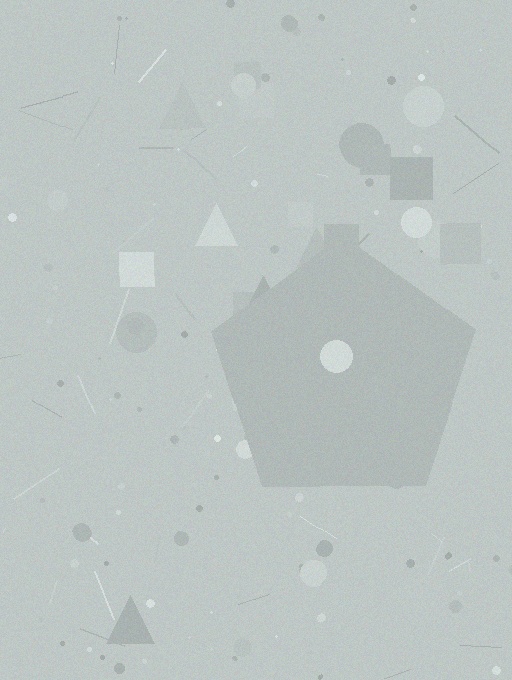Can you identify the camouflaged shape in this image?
The camouflaged shape is a pentagon.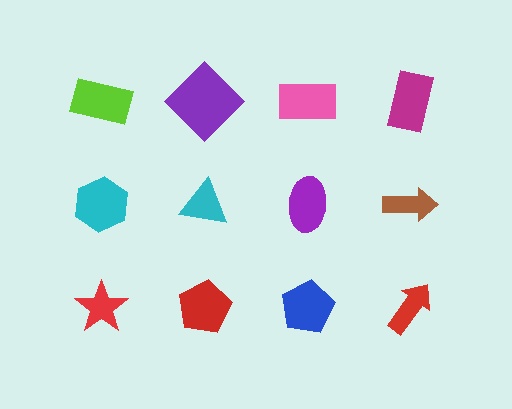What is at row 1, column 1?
A lime rectangle.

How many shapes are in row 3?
4 shapes.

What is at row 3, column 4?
A red arrow.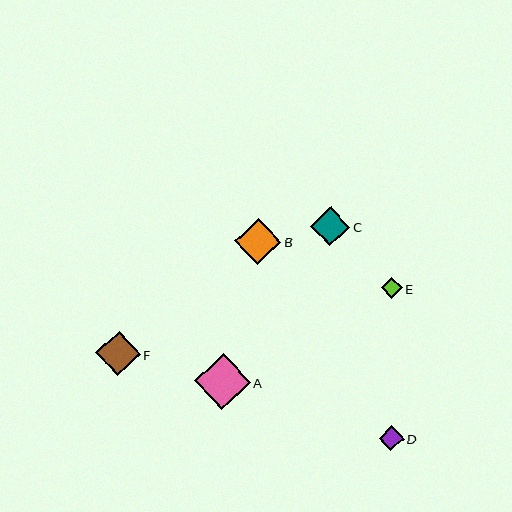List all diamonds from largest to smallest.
From largest to smallest: A, B, F, C, D, E.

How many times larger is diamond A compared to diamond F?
Diamond A is approximately 1.2 times the size of diamond F.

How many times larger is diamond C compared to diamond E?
Diamond C is approximately 1.9 times the size of diamond E.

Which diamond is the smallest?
Diamond E is the smallest with a size of approximately 21 pixels.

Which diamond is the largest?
Diamond A is the largest with a size of approximately 55 pixels.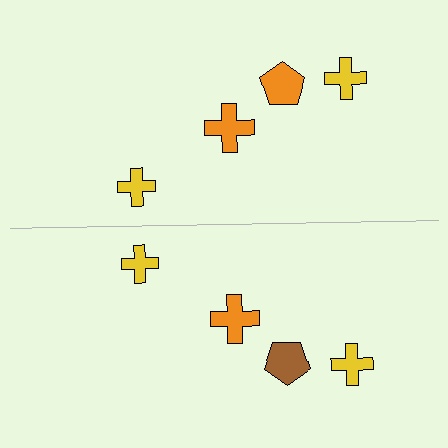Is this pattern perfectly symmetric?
No, the pattern is not perfectly symmetric. The brown pentagon on the bottom side breaks the symmetry — its mirror counterpart is orange.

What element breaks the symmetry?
The brown pentagon on the bottom side breaks the symmetry — its mirror counterpart is orange.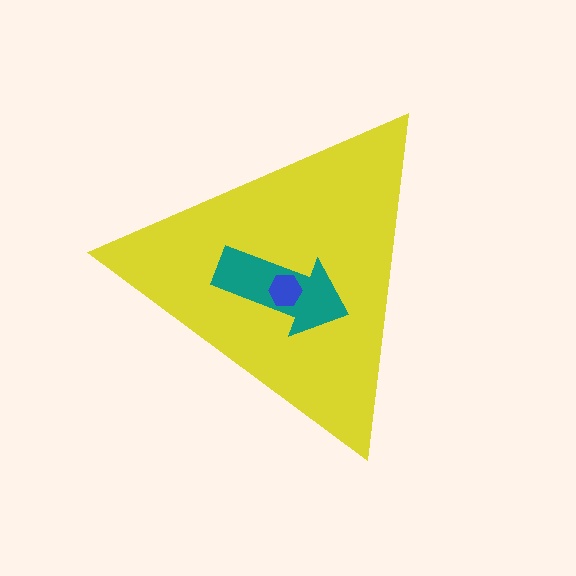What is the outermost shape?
The yellow triangle.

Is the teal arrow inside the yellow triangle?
Yes.